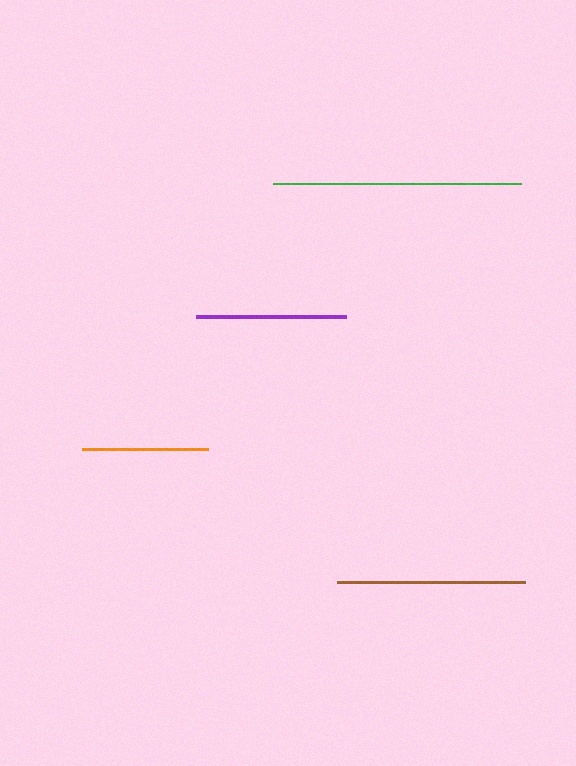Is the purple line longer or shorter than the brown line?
The brown line is longer than the purple line.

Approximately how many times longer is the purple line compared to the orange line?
The purple line is approximately 1.2 times the length of the orange line.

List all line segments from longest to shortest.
From longest to shortest: green, brown, purple, orange.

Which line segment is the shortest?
The orange line is the shortest at approximately 126 pixels.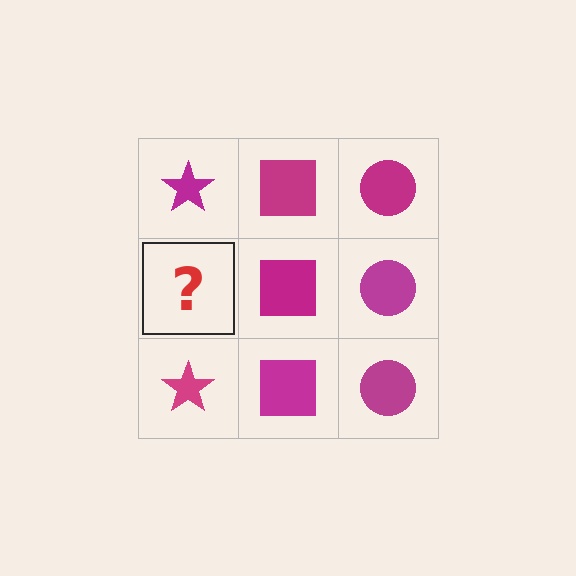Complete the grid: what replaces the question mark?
The question mark should be replaced with a magenta star.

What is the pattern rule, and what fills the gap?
The rule is that each column has a consistent shape. The gap should be filled with a magenta star.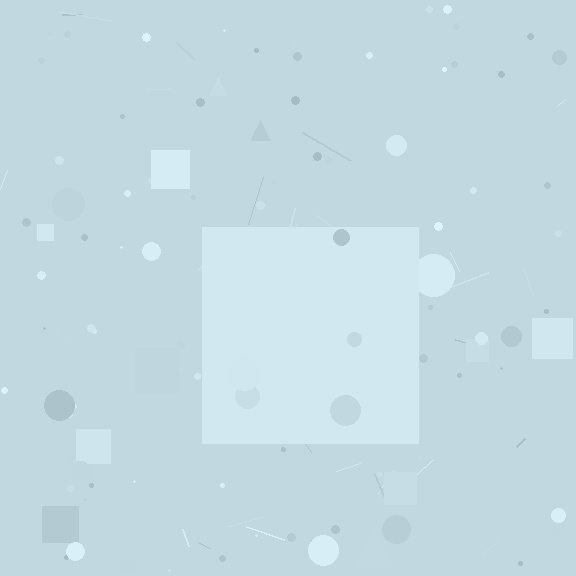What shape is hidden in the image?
A square is hidden in the image.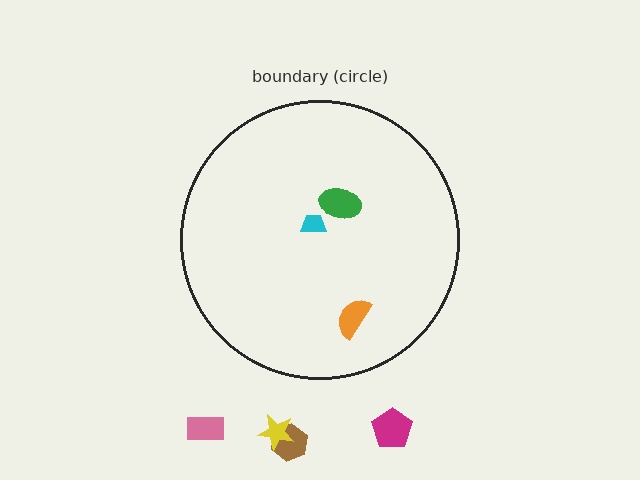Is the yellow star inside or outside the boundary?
Outside.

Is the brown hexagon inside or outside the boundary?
Outside.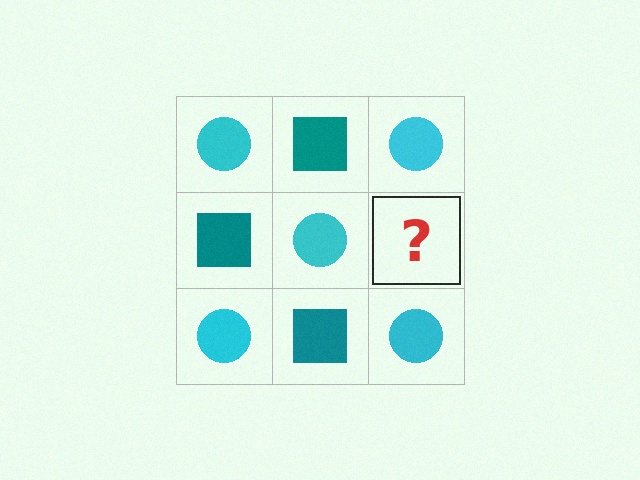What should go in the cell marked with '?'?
The missing cell should contain a teal square.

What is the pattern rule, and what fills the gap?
The rule is that it alternates cyan circle and teal square in a checkerboard pattern. The gap should be filled with a teal square.